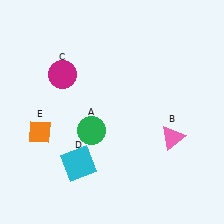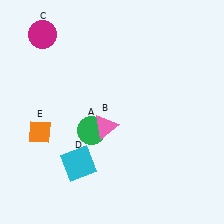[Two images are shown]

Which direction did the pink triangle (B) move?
The pink triangle (B) moved left.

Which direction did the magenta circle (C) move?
The magenta circle (C) moved up.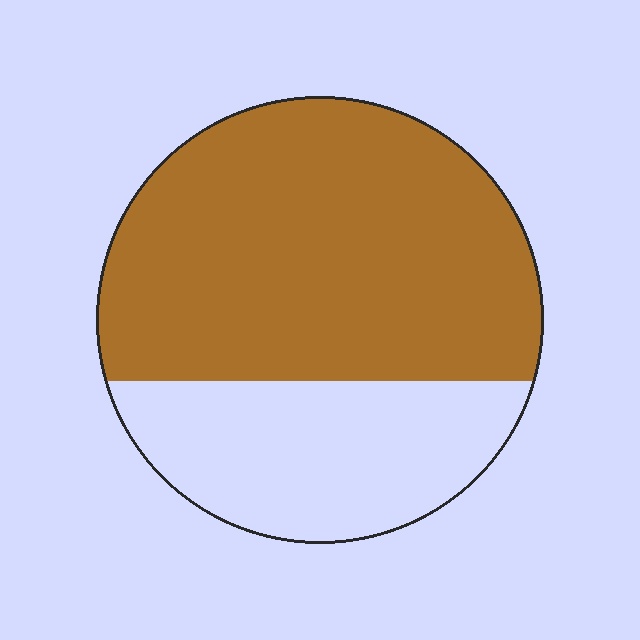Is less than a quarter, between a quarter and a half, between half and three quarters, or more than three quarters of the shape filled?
Between half and three quarters.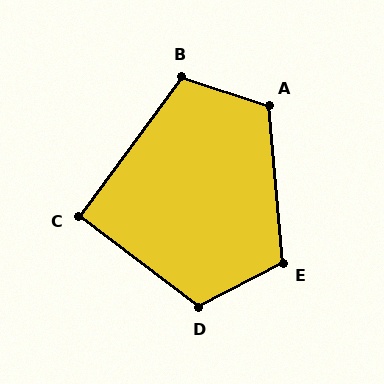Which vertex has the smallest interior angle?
C, at approximately 91 degrees.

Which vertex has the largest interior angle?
D, at approximately 115 degrees.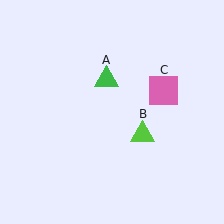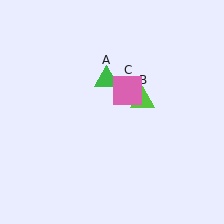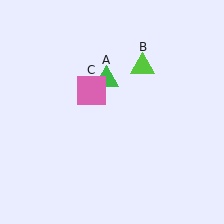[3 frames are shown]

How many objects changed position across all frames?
2 objects changed position: lime triangle (object B), pink square (object C).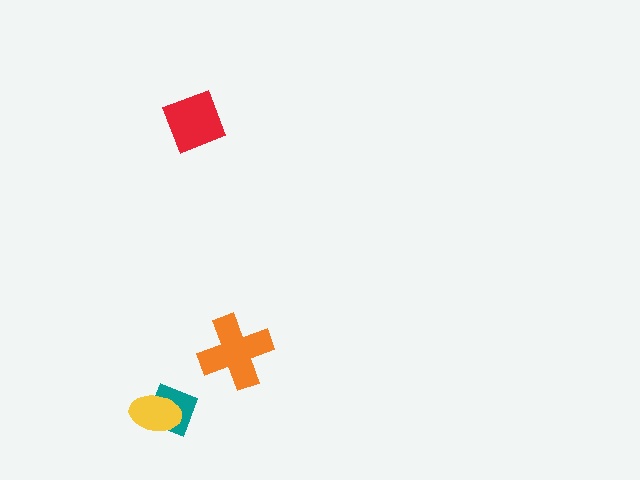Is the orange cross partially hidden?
No, no other shape covers it.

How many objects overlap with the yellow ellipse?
1 object overlaps with the yellow ellipse.